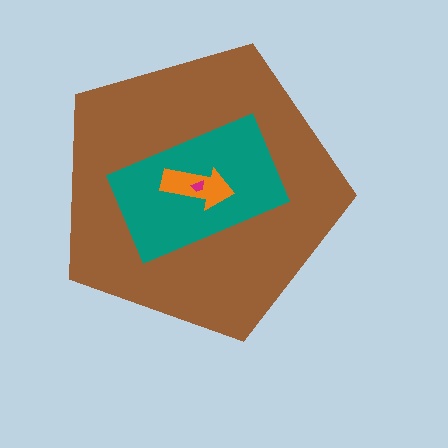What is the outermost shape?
The brown pentagon.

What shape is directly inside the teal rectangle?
The orange arrow.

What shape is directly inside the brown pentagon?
The teal rectangle.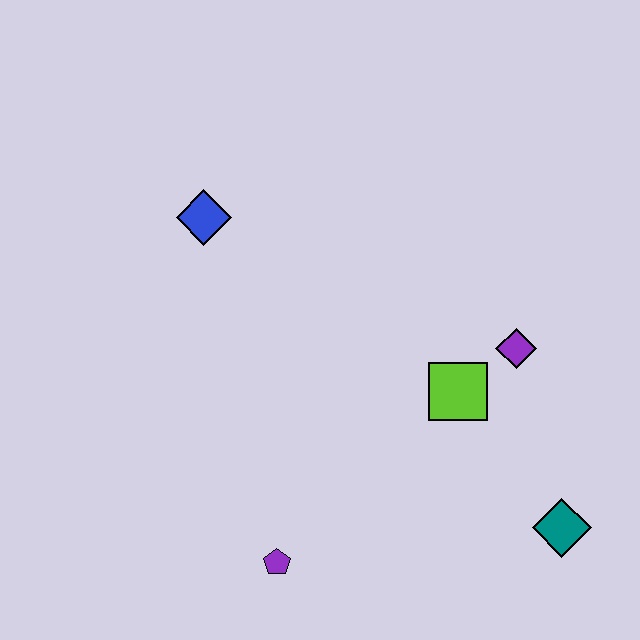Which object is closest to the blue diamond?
The lime square is closest to the blue diamond.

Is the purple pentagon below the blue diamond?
Yes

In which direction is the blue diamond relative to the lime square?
The blue diamond is to the left of the lime square.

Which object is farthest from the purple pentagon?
The blue diamond is farthest from the purple pentagon.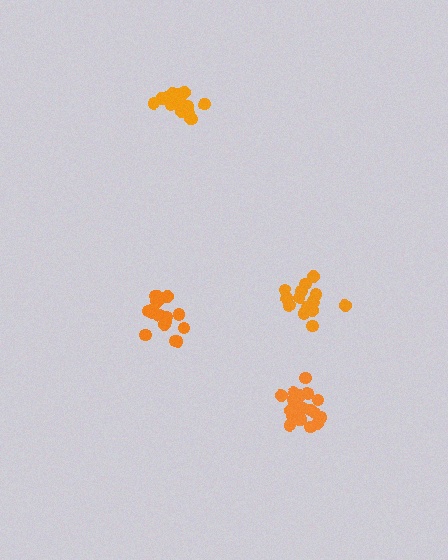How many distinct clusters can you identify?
There are 4 distinct clusters.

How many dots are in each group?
Group 1: 17 dots, Group 2: 16 dots, Group 3: 20 dots, Group 4: 20 dots (73 total).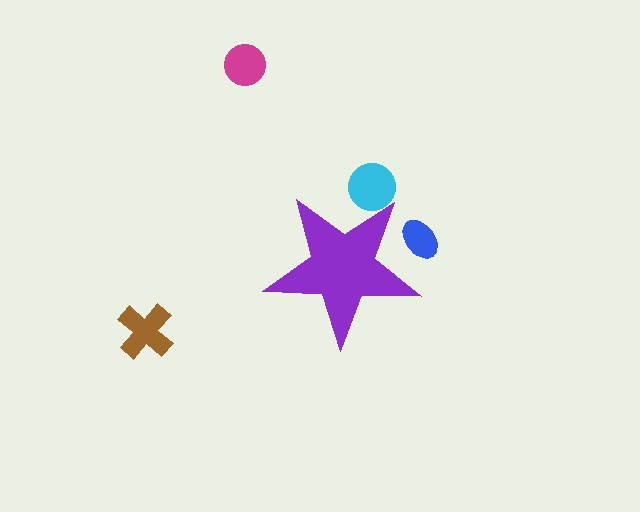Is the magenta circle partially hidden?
No, the magenta circle is fully visible.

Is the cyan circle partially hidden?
Yes, the cyan circle is partially hidden behind the purple star.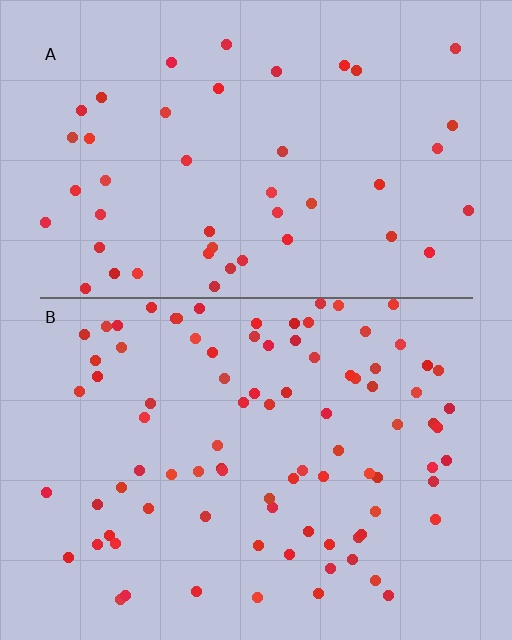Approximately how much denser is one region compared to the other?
Approximately 1.9× — region B over region A.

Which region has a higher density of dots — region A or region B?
B (the bottom).